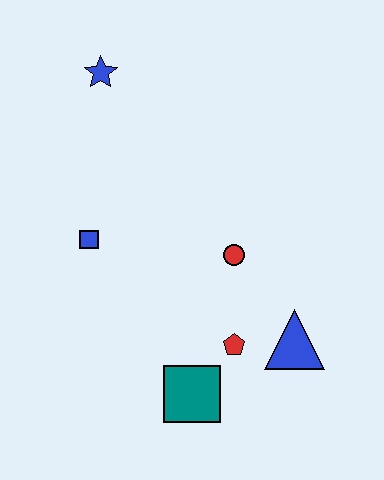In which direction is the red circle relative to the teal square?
The red circle is above the teal square.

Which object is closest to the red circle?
The red pentagon is closest to the red circle.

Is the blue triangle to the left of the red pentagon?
No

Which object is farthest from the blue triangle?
The blue star is farthest from the blue triangle.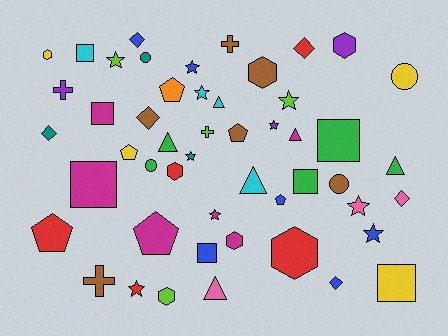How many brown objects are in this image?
There are 6 brown objects.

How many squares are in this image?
There are 7 squares.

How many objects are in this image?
There are 50 objects.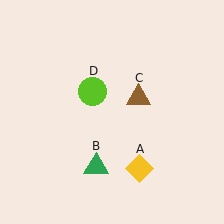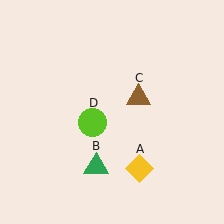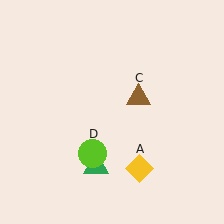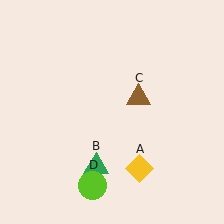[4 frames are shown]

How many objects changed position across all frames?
1 object changed position: lime circle (object D).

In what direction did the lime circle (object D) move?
The lime circle (object D) moved down.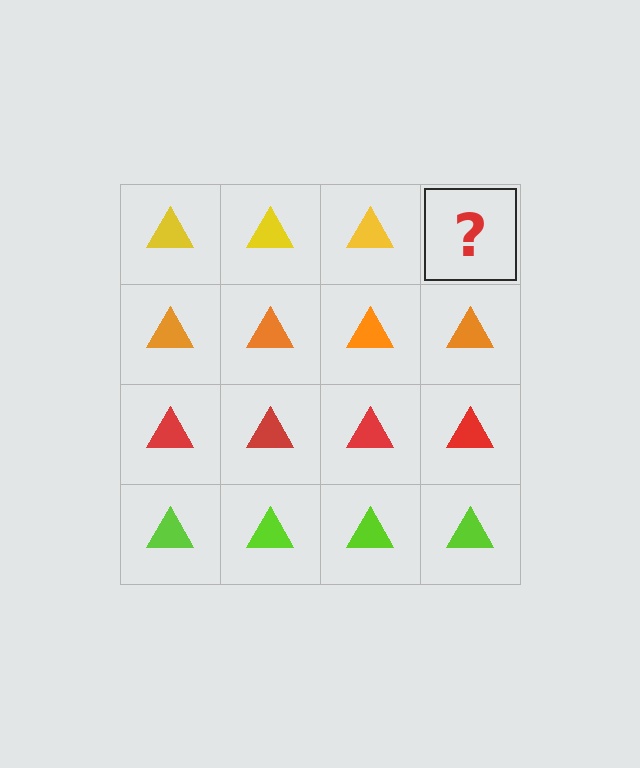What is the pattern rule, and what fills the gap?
The rule is that each row has a consistent color. The gap should be filled with a yellow triangle.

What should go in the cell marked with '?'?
The missing cell should contain a yellow triangle.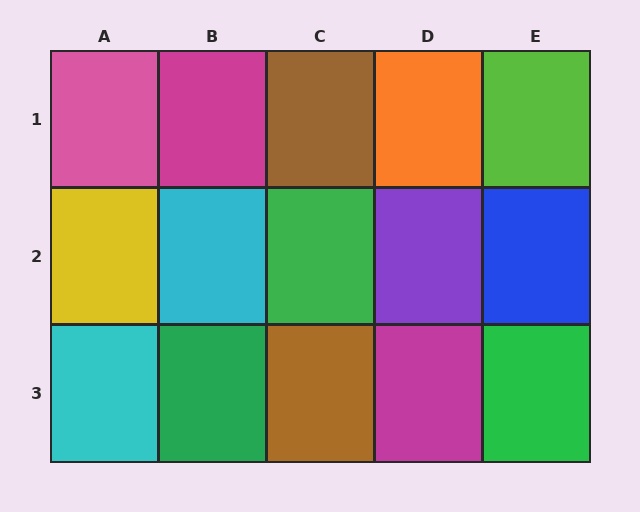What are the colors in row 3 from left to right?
Cyan, green, brown, magenta, green.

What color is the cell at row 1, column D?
Orange.